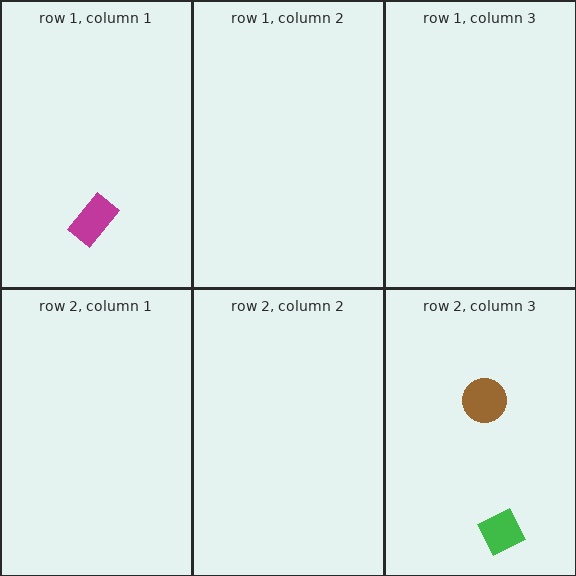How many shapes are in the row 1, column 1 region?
1.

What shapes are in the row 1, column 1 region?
The magenta rectangle.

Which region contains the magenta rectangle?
The row 1, column 1 region.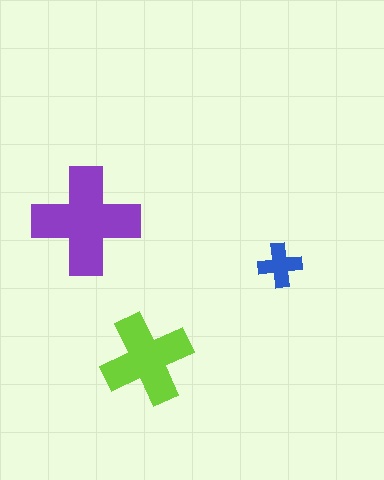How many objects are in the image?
There are 3 objects in the image.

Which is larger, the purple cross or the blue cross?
The purple one.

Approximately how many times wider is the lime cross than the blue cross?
About 2 times wider.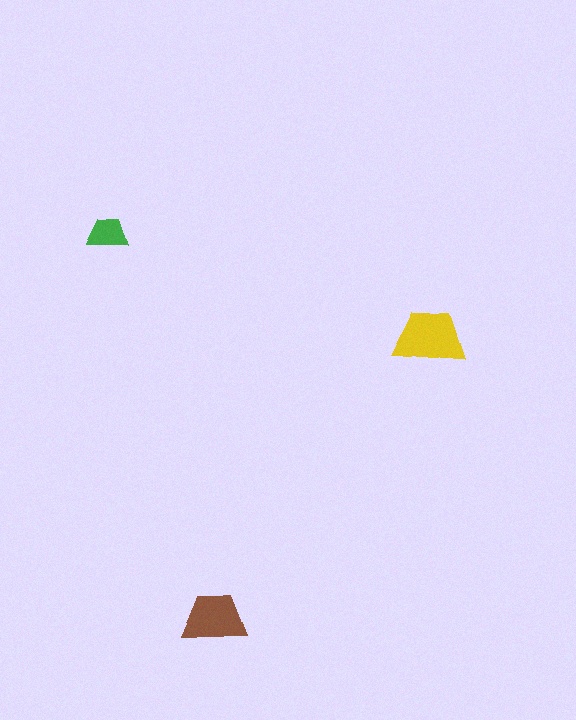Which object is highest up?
The green trapezoid is topmost.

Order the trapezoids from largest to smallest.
the yellow one, the brown one, the green one.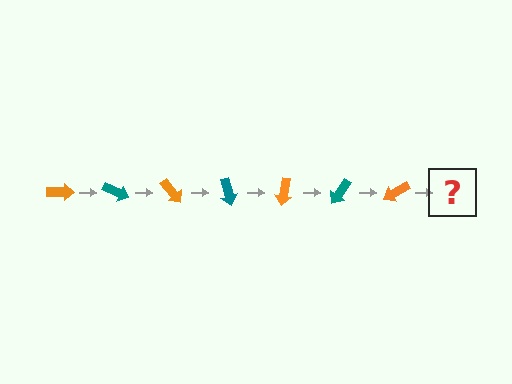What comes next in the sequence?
The next element should be a teal arrow, rotated 175 degrees from the start.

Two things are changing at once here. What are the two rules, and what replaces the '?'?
The two rules are that it rotates 25 degrees each step and the color cycles through orange and teal. The '?' should be a teal arrow, rotated 175 degrees from the start.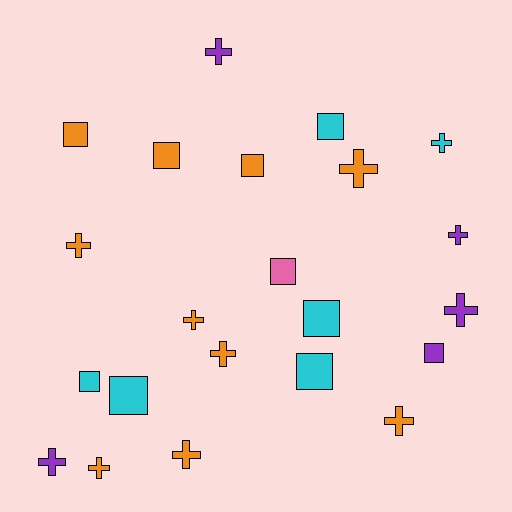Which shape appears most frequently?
Cross, with 12 objects.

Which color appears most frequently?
Orange, with 10 objects.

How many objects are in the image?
There are 22 objects.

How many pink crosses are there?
There are no pink crosses.